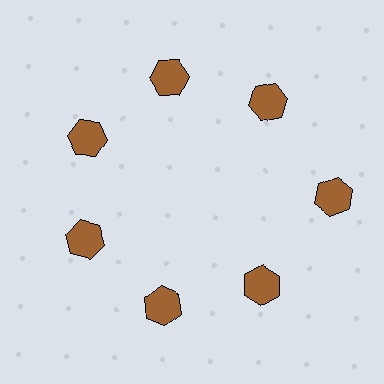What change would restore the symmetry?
The symmetry would be restored by moving it inward, back onto the ring so that all 7 hexagons sit at equal angles and equal distance from the center.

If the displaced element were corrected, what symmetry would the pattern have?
It would have 7-fold rotational symmetry — the pattern would map onto itself every 51 degrees.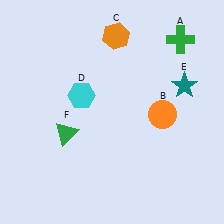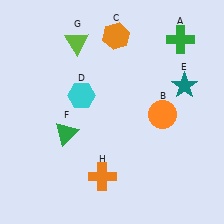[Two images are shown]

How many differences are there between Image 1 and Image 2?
There are 2 differences between the two images.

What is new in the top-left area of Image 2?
A lime triangle (G) was added in the top-left area of Image 2.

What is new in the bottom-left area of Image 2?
An orange cross (H) was added in the bottom-left area of Image 2.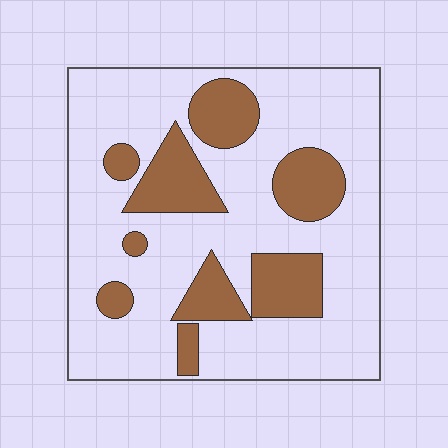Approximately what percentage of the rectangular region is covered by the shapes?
Approximately 25%.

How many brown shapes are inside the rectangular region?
9.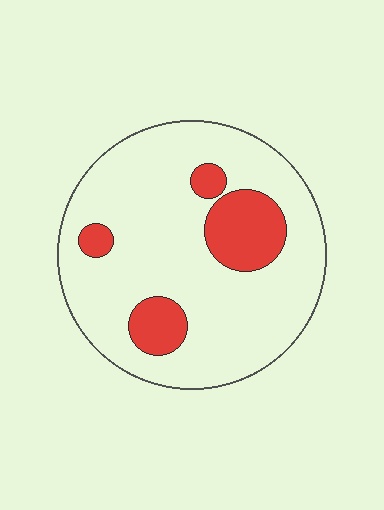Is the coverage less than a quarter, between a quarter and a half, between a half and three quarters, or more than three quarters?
Less than a quarter.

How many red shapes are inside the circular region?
4.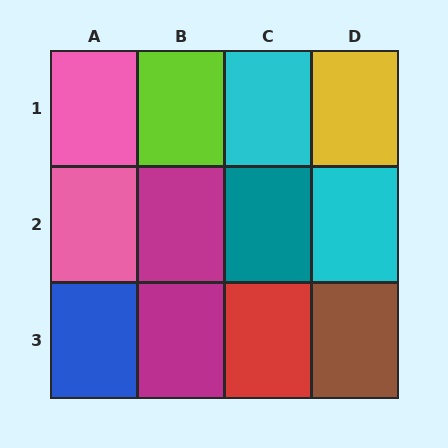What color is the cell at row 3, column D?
Brown.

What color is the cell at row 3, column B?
Magenta.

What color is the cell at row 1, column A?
Pink.